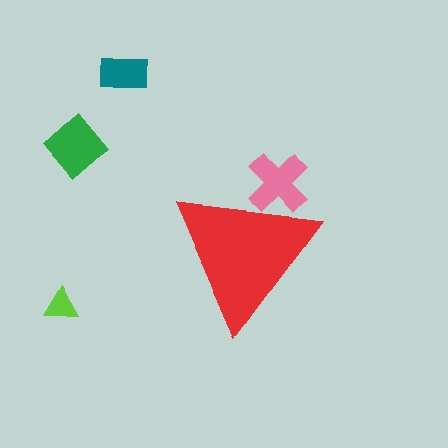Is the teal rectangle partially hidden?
No, the teal rectangle is fully visible.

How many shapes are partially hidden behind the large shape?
1 shape is partially hidden.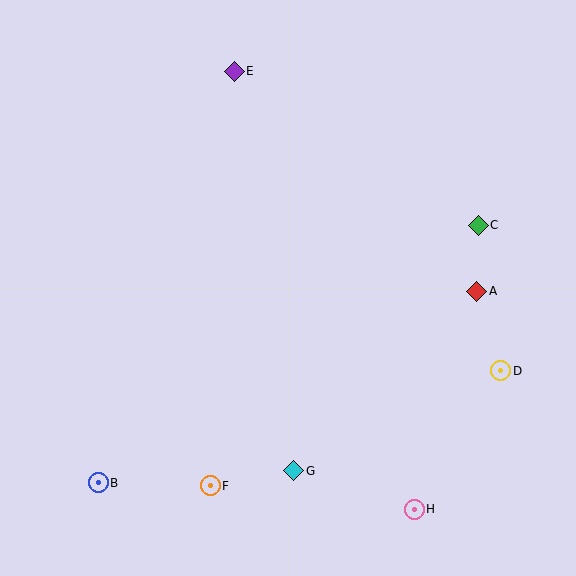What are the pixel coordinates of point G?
Point G is at (294, 471).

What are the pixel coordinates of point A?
Point A is at (477, 291).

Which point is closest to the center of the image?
Point G at (294, 471) is closest to the center.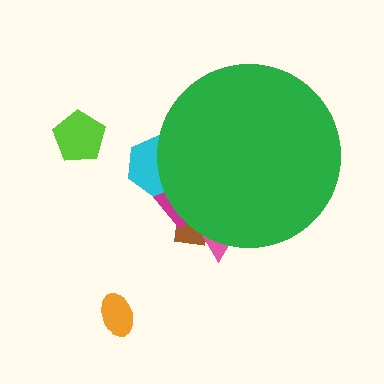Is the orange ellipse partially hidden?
No, the orange ellipse is fully visible.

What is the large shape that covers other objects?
A green circle.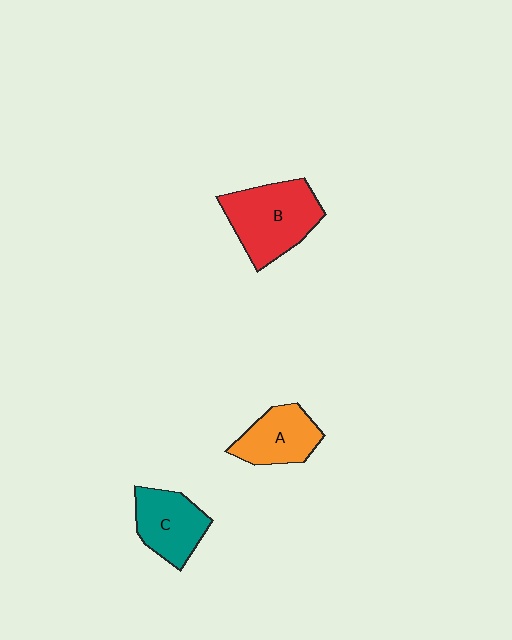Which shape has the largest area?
Shape B (red).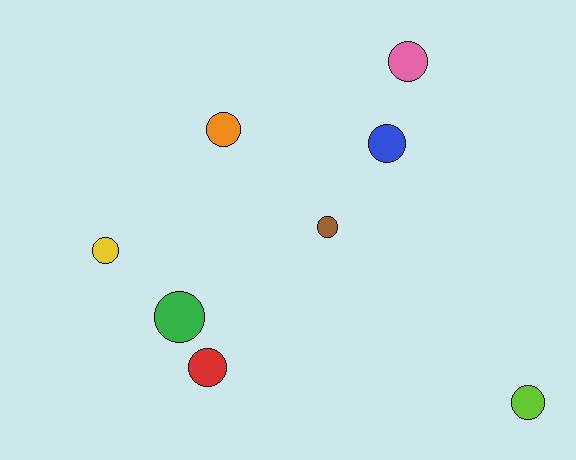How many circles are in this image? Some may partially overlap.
There are 8 circles.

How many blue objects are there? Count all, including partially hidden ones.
There is 1 blue object.